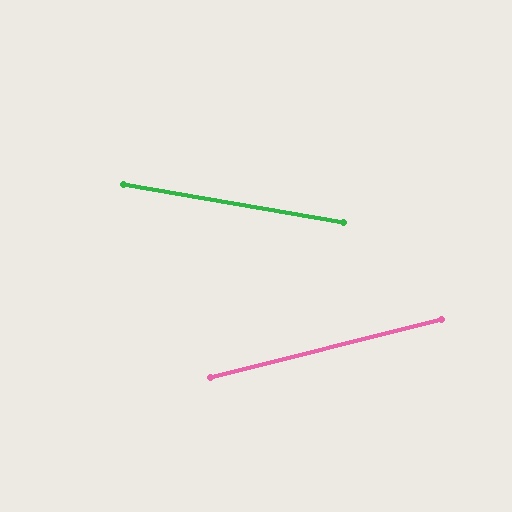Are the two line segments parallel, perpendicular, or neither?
Neither parallel nor perpendicular — they differ by about 24°.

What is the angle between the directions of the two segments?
Approximately 24 degrees.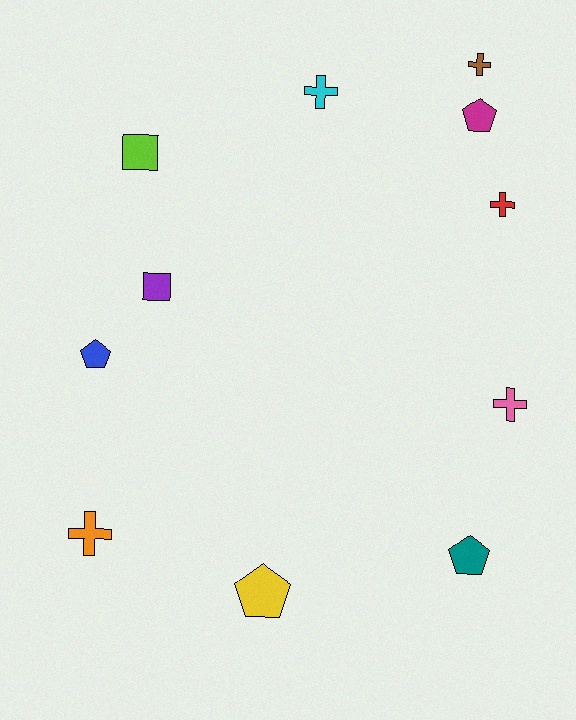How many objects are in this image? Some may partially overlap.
There are 11 objects.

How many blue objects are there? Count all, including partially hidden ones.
There is 1 blue object.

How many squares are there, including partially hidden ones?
There are 2 squares.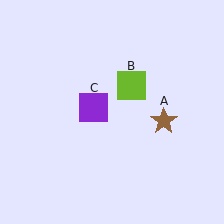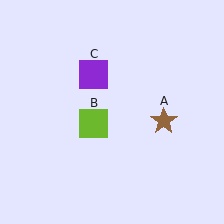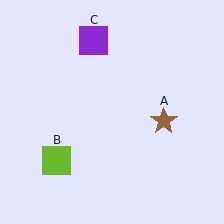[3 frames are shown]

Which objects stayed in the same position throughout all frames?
Brown star (object A) remained stationary.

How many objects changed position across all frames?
2 objects changed position: lime square (object B), purple square (object C).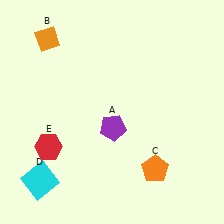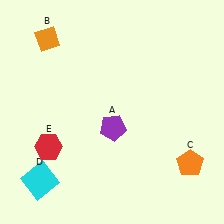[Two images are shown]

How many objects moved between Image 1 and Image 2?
1 object moved between the two images.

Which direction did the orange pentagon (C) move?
The orange pentagon (C) moved right.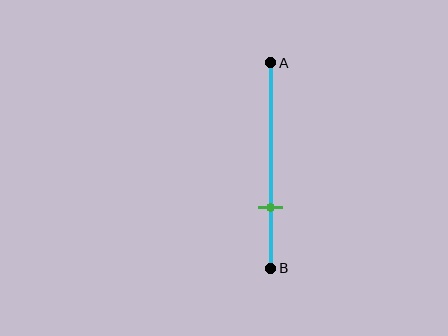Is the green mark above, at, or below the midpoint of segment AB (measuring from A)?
The green mark is below the midpoint of segment AB.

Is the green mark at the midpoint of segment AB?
No, the mark is at about 70% from A, not at the 50% midpoint.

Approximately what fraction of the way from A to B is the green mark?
The green mark is approximately 70% of the way from A to B.